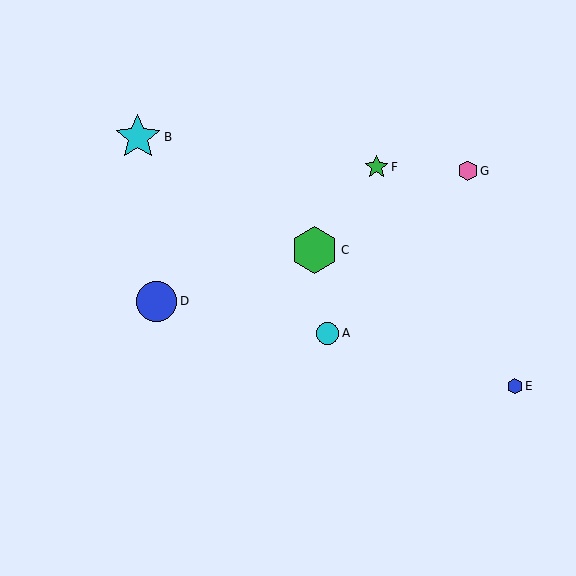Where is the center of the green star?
The center of the green star is at (377, 167).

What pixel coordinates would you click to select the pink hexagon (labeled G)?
Click at (468, 171) to select the pink hexagon G.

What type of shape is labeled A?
Shape A is a cyan circle.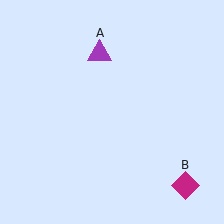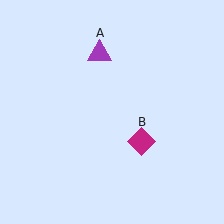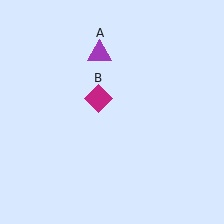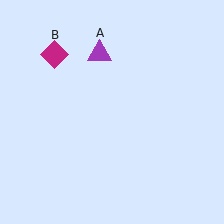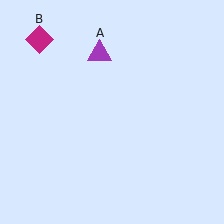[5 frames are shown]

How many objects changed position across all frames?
1 object changed position: magenta diamond (object B).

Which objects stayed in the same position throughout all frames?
Purple triangle (object A) remained stationary.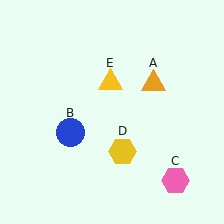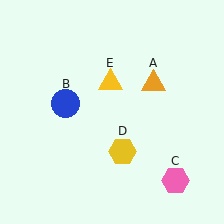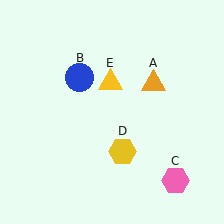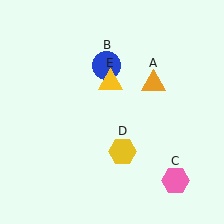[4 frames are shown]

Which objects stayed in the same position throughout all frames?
Orange triangle (object A) and pink hexagon (object C) and yellow hexagon (object D) and yellow triangle (object E) remained stationary.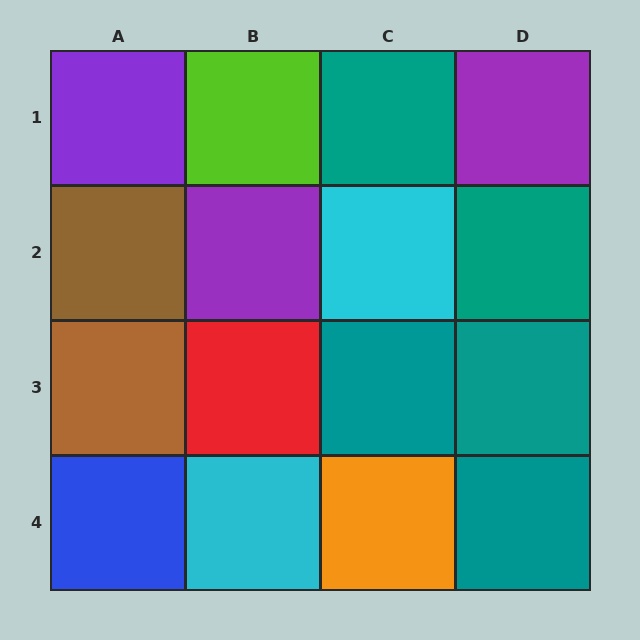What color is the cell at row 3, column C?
Teal.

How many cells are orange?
1 cell is orange.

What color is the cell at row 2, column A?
Brown.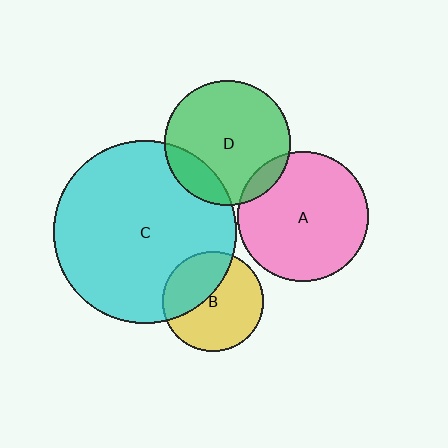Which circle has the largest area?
Circle C (cyan).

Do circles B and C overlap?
Yes.